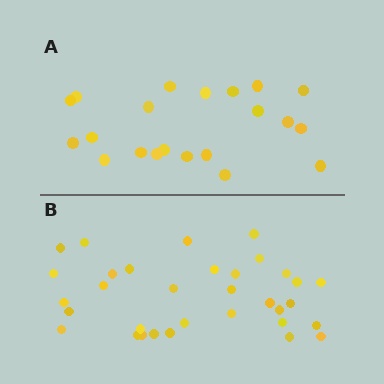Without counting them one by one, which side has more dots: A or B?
Region B (the bottom region) has more dots.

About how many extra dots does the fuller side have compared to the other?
Region B has roughly 12 or so more dots than region A.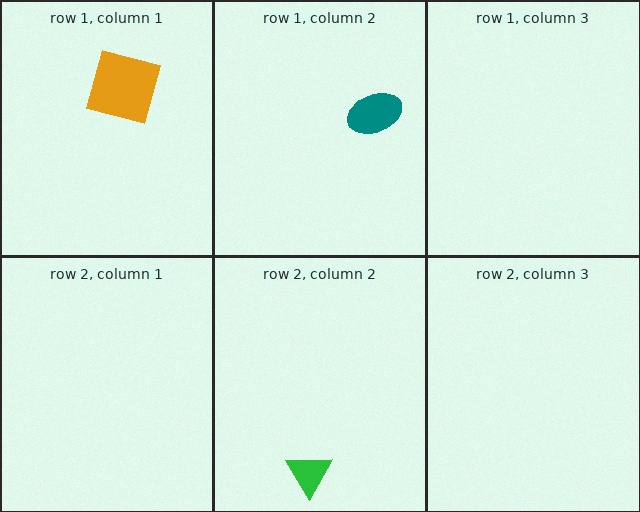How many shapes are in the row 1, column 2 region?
1.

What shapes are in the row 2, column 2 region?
The green triangle.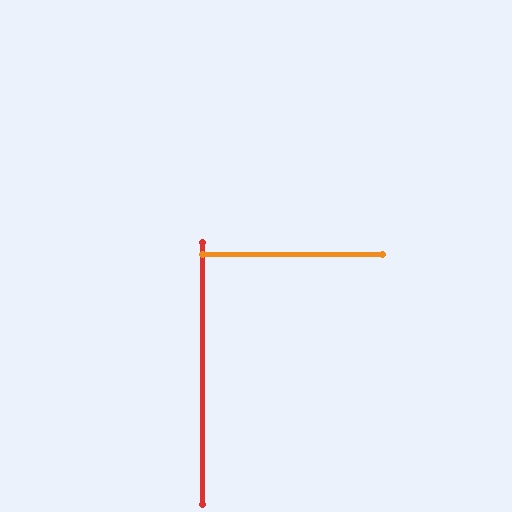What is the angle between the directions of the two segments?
Approximately 90 degrees.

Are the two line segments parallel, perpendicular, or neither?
Perpendicular — they meet at approximately 90°.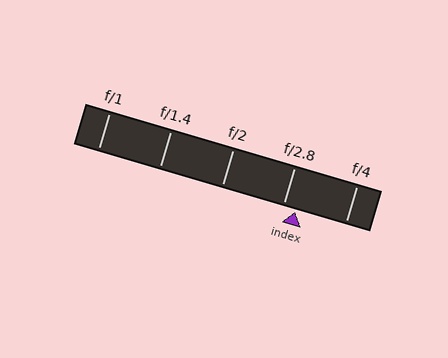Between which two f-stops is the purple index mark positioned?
The index mark is between f/2.8 and f/4.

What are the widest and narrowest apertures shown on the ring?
The widest aperture shown is f/1 and the narrowest is f/4.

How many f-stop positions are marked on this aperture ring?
There are 5 f-stop positions marked.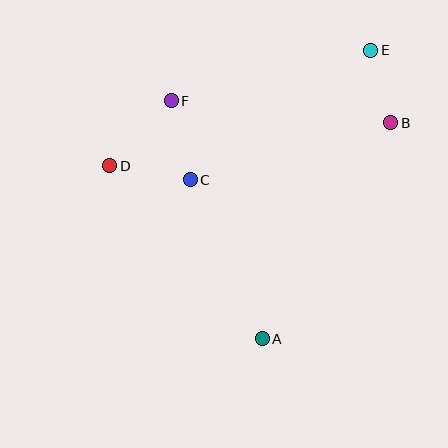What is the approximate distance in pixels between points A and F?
The distance between A and F is approximately 255 pixels.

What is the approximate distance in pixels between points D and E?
The distance between D and E is approximately 285 pixels.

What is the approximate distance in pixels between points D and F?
The distance between D and F is approximately 90 pixels.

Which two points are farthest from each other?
Points A and E are farthest from each other.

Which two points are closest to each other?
Points B and E are closest to each other.